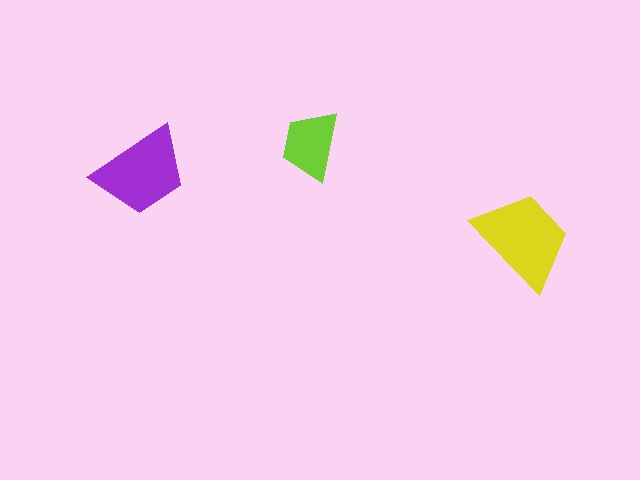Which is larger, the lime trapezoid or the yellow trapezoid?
The yellow one.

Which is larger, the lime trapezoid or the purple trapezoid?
The purple one.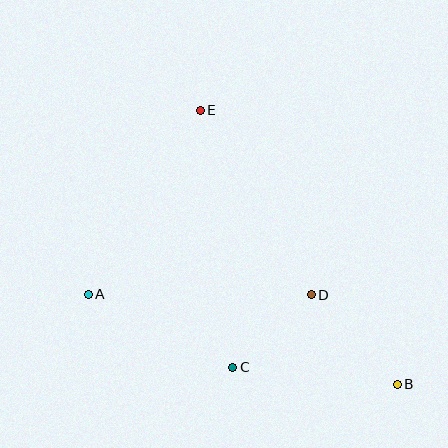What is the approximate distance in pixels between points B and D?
The distance between B and D is approximately 124 pixels.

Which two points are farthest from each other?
Points B and E are farthest from each other.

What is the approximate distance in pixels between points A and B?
The distance between A and B is approximately 322 pixels.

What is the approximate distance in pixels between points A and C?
The distance between A and C is approximately 162 pixels.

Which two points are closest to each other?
Points C and D are closest to each other.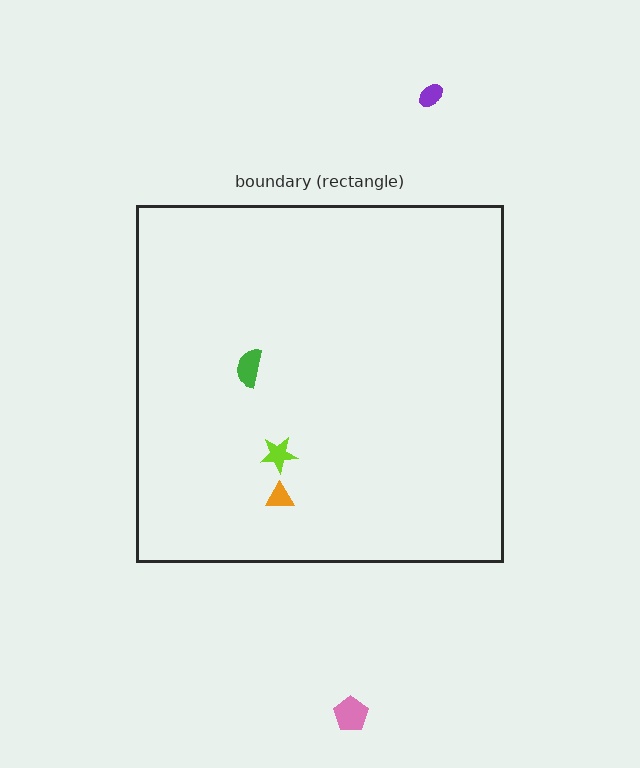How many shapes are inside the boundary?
3 inside, 2 outside.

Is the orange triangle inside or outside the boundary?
Inside.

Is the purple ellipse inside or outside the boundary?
Outside.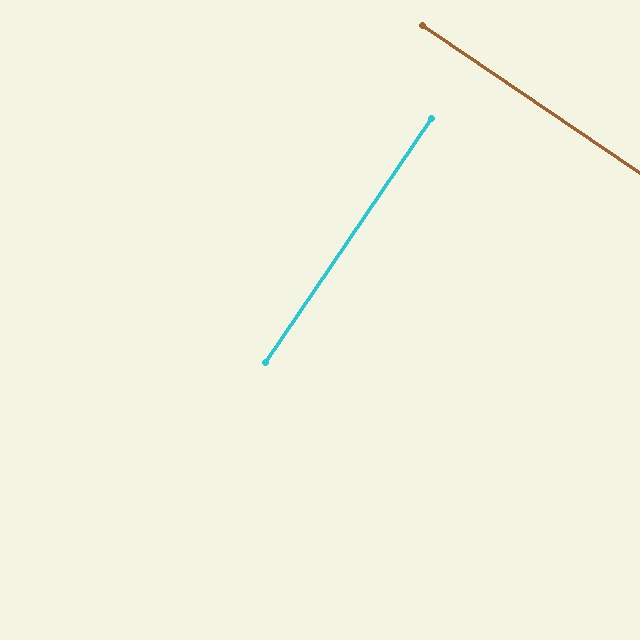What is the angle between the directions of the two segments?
Approximately 90 degrees.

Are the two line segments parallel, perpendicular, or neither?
Perpendicular — they meet at approximately 90°.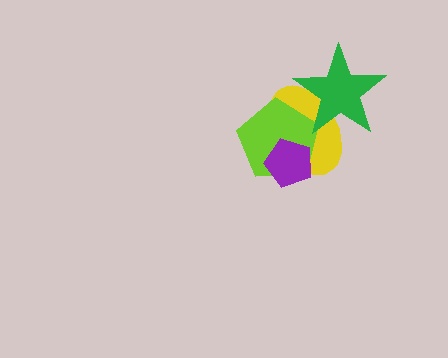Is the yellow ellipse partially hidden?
Yes, it is partially covered by another shape.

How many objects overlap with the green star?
2 objects overlap with the green star.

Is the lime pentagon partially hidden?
Yes, it is partially covered by another shape.